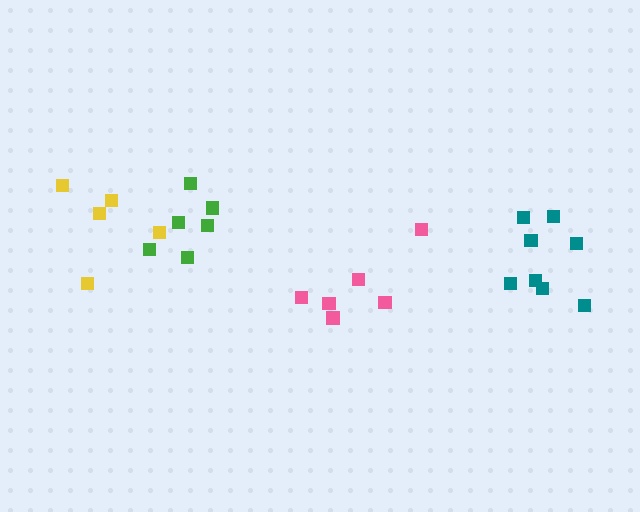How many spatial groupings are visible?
There are 4 spatial groupings.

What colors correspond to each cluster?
The clusters are colored: green, teal, yellow, pink.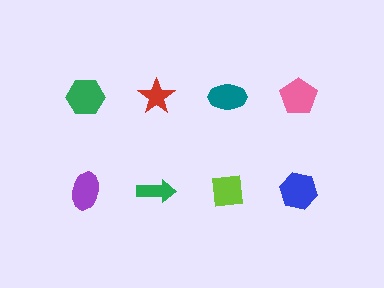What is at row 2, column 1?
A purple ellipse.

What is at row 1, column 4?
A pink pentagon.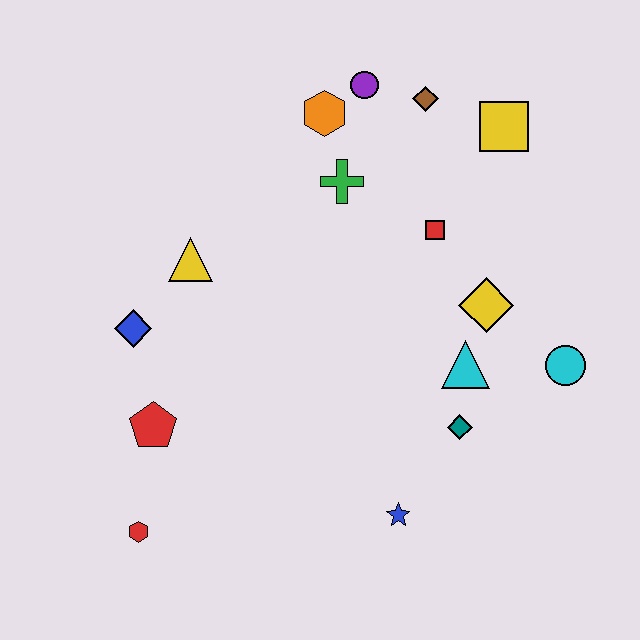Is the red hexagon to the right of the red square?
No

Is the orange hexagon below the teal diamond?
No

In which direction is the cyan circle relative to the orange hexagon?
The cyan circle is below the orange hexagon.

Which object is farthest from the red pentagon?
The yellow square is farthest from the red pentagon.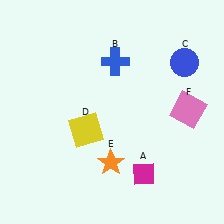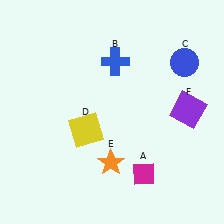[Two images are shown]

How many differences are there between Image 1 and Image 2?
There is 1 difference between the two images.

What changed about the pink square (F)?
In Image 1, F is pink. In Image 2, it changed to purple.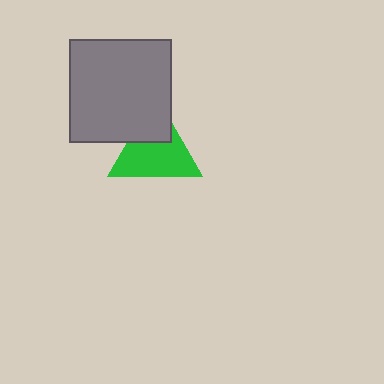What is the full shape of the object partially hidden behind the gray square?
The partially hidden object is a green triangle.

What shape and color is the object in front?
The object in front is a gray square.